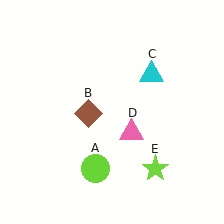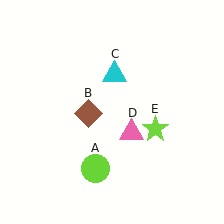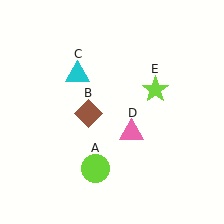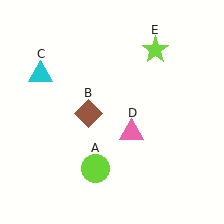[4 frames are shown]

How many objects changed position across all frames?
2 objects changed position: cyan triangle (object C), lime star (object E).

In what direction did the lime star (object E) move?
The lime star (object E) moved up.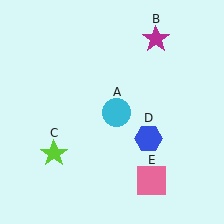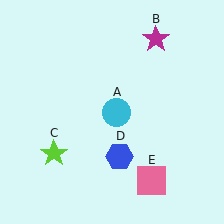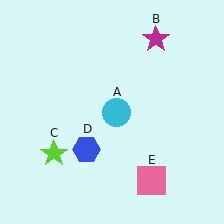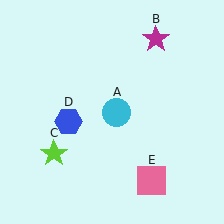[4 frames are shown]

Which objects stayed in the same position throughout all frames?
Cyan circle (object A) and magenta star (object B) and lime star (object C) and pink square (object E) remained stationary.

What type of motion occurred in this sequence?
The blue hexagon (object D) rotated clockwise around the center of the scene.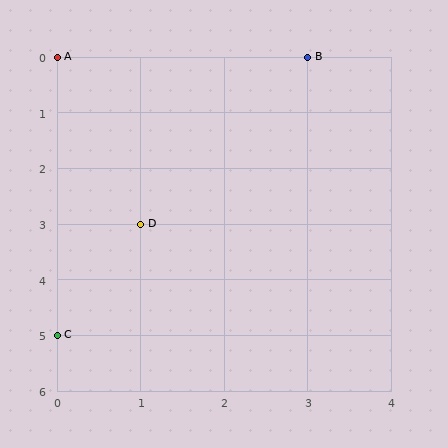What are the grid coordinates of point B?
Point B is at grid coordinates (3, 0).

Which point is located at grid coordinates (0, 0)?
Point A is at (0, 0).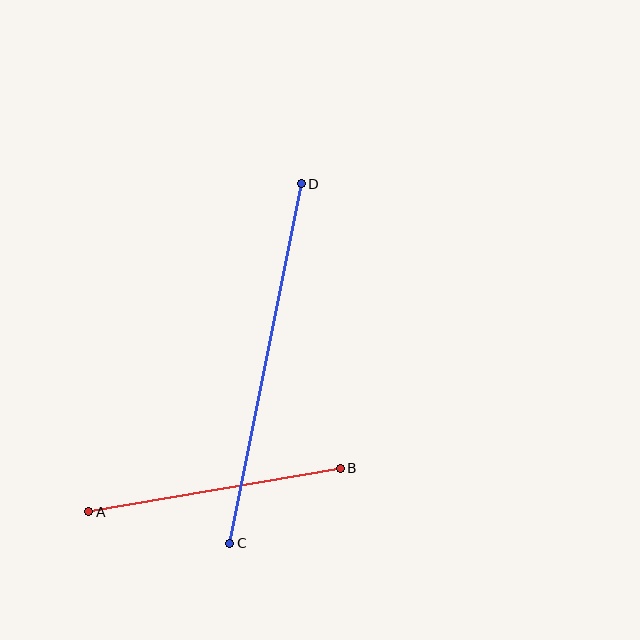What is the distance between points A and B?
The distance is approximately 255 pixels.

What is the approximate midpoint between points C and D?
The midpoint is at approximately (266, 364) pixels.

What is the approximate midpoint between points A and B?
The midpoint is at approximately (214, 490) pixels.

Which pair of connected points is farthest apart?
Points C and D are farthest apart.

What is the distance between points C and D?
The distance is approximately 366 pixels.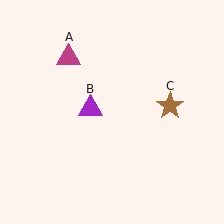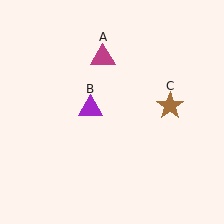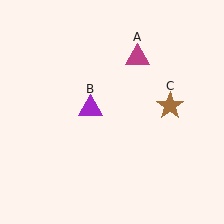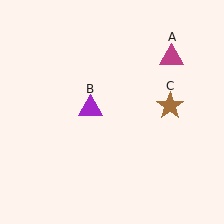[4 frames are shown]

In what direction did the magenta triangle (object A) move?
The magenta triangle (object A) moved right.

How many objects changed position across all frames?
1 object changed position: magenta triangle (object A).